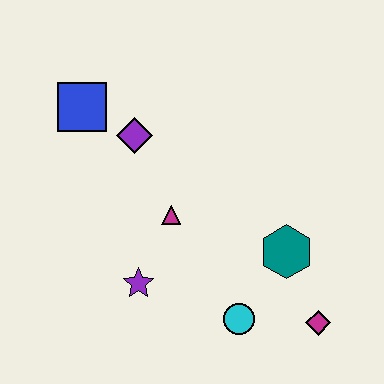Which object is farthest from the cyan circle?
The blue square is farthest from the cyan circle.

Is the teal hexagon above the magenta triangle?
No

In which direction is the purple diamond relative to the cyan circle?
The purple diamond is above the cyan circle.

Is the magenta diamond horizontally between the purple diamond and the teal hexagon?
No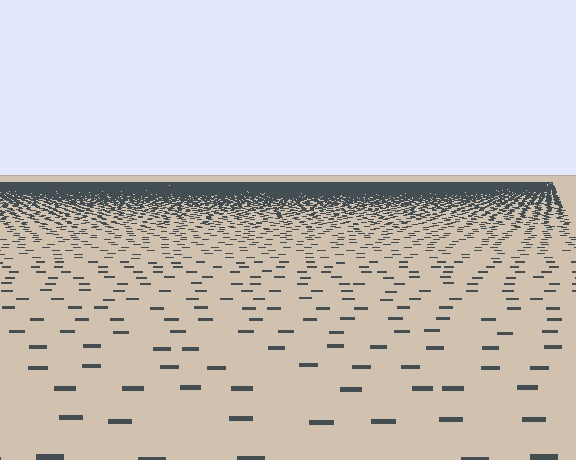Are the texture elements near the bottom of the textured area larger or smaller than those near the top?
Larger. Near the bottom, elements are closer to the viewer and appear at a bigger on-screen size.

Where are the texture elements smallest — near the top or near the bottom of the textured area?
Near the top.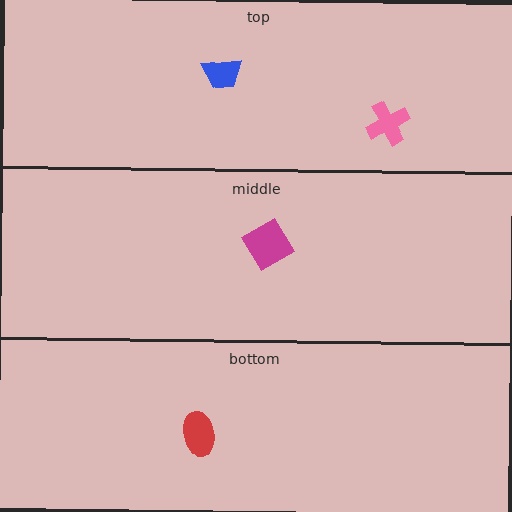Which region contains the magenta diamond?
The middle region.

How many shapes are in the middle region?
1.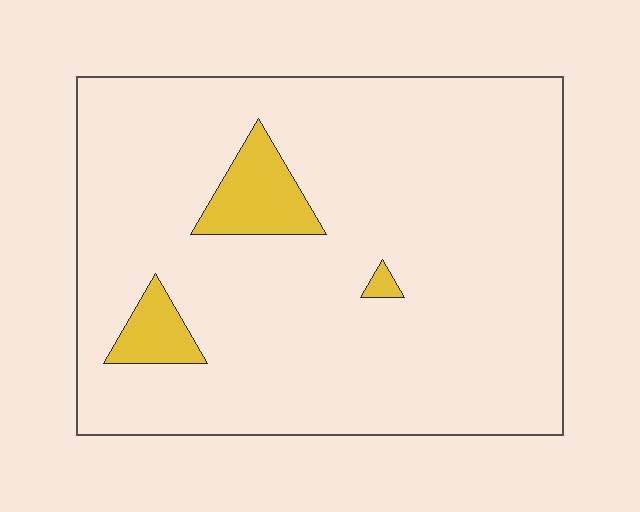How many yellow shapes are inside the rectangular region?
3.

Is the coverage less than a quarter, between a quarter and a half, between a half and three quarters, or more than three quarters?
Less than a quarter.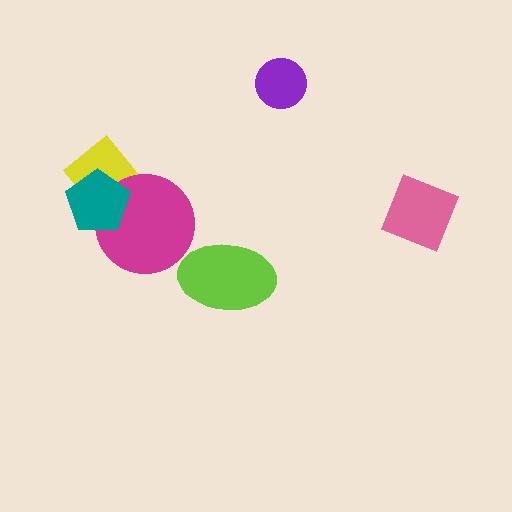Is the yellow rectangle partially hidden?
Yes, it is partially covered by another shape.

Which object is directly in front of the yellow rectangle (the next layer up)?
The magenta circle is directly in front of the yellow rectangle.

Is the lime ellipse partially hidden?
No, no other shape covers it.